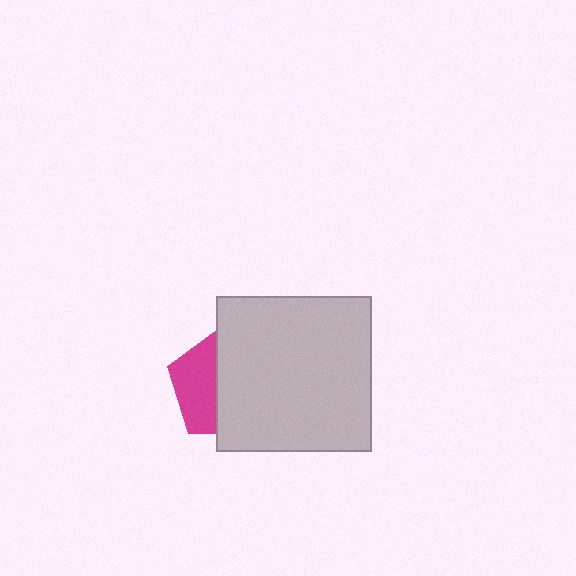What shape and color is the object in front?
The object in front is a light gray square.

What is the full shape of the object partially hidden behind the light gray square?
The partially hidden object is a magenta pentagon.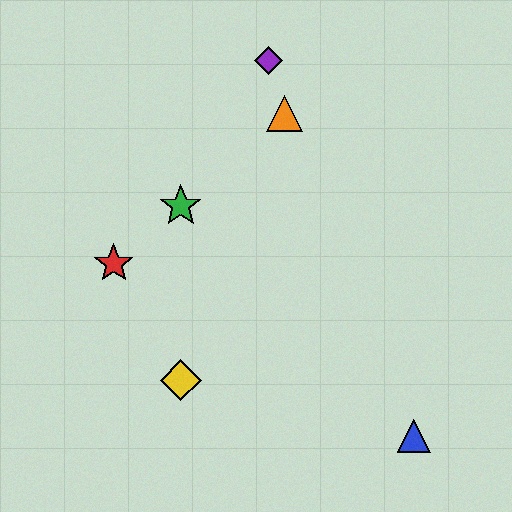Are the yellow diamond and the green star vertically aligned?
Yes, both are at x≈181.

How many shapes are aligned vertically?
2 shapes (the green star, the yellow diamond) are aligned vertically.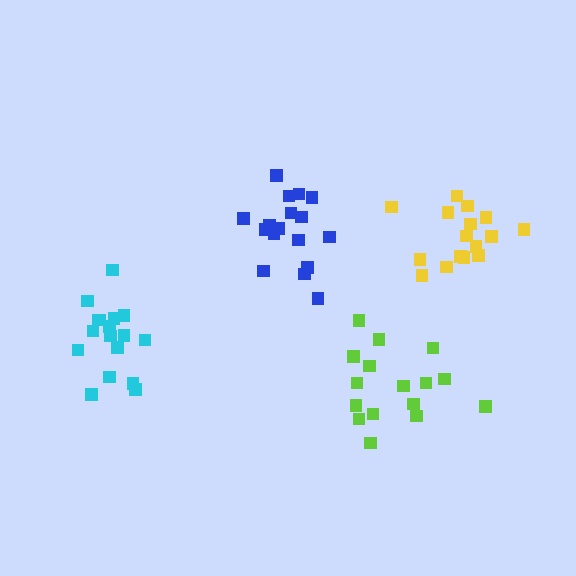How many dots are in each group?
Group 1: 16 dots, Group 2: 17 dots, Group 3: 17 dots, Group 4: 16 dots (66 total).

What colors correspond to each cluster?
The clusters are colored: lime, cyan, blue, yellow.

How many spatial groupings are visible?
There are 4 spatial groupings.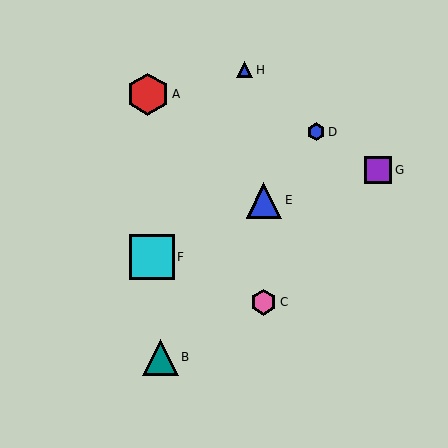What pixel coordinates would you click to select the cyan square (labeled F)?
Click at (152, 257) to select the cyan square F.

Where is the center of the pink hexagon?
The center of the pink hexagon is at (264, 302).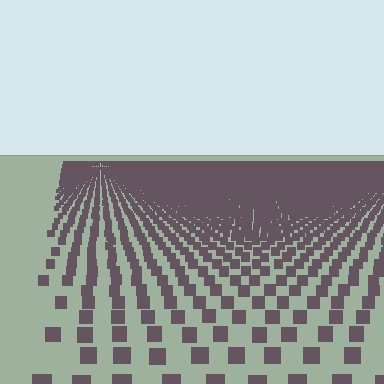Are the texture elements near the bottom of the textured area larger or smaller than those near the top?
Larger. Near the bottom, elements are closer to the viewer and appear at a bigger on-screen size.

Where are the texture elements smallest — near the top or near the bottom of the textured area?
Near the top.